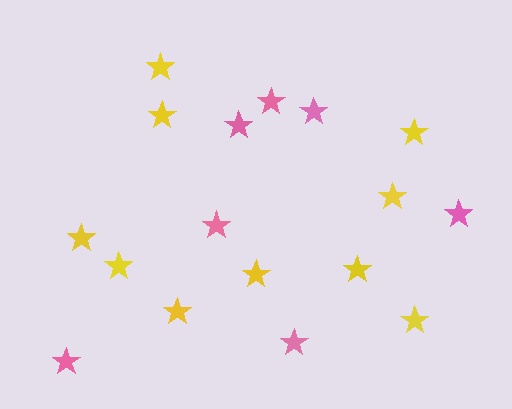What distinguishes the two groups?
There are 2 groups: one group of pink stars (7) and one group of yellow stars (10).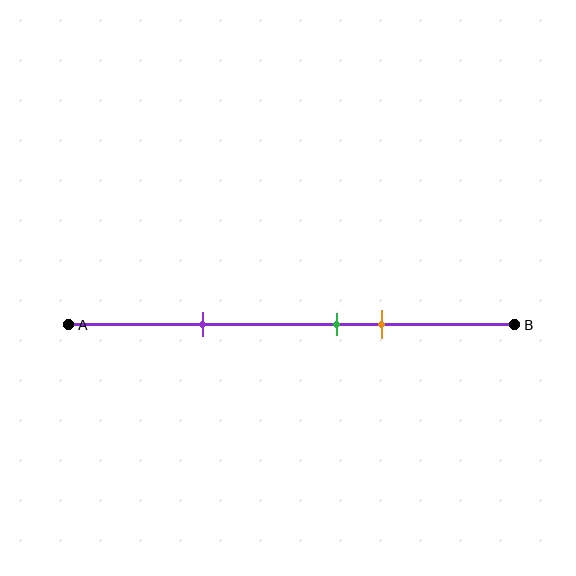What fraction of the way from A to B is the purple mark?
The purple mark is approximately 30% (0.3) of the way from A to B.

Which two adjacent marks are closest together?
The green and orange marks are the closest adjacent pair.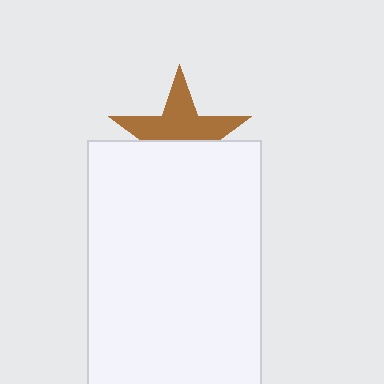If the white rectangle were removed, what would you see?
You would see the complete brown star.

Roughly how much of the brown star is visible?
About half of it is visible (roughly 54%).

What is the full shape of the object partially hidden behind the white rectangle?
The partially hidden object is a brown star.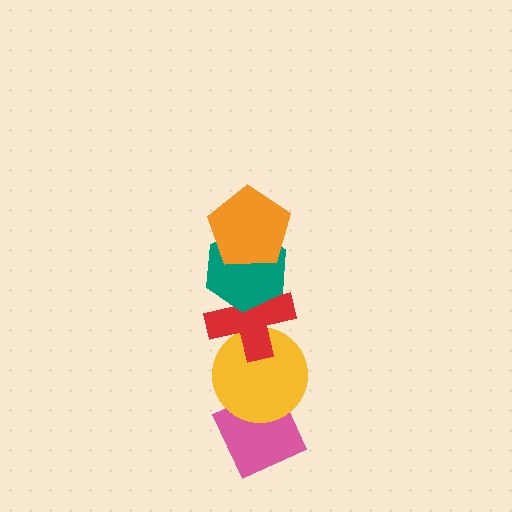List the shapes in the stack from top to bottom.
From top to bottom: the orange pentagon, the teal hexagon, the red cross, the yellow circle, the pink diamond.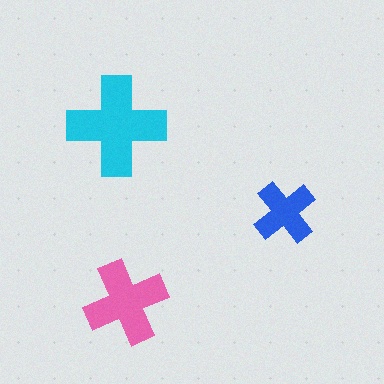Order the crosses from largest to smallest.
the cyan one, the pink one, the blue one.